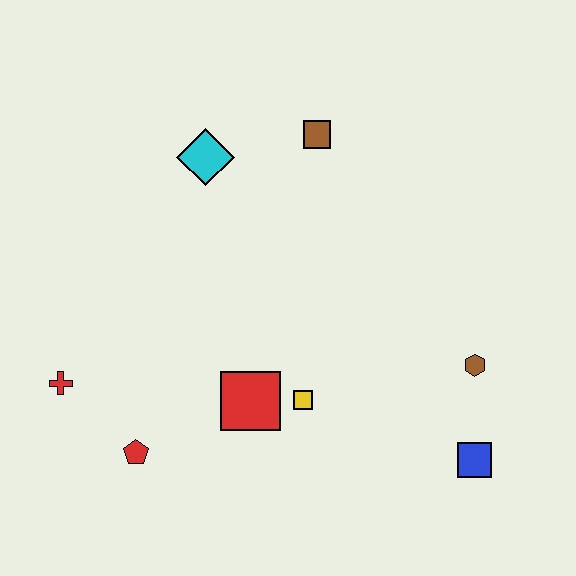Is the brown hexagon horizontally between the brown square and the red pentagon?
No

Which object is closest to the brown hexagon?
The blue square is closest to the brown hexagon.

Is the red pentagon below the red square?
Yes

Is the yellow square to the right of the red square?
Yes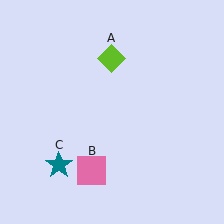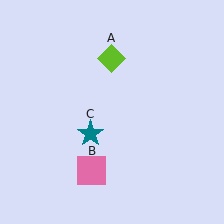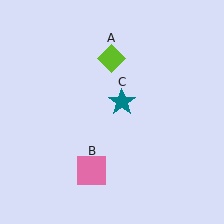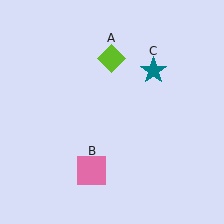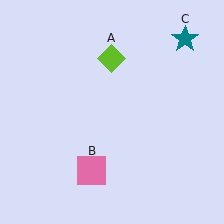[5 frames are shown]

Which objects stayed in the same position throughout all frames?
Lime diamond (object A) and pink square (object B) remained stationary.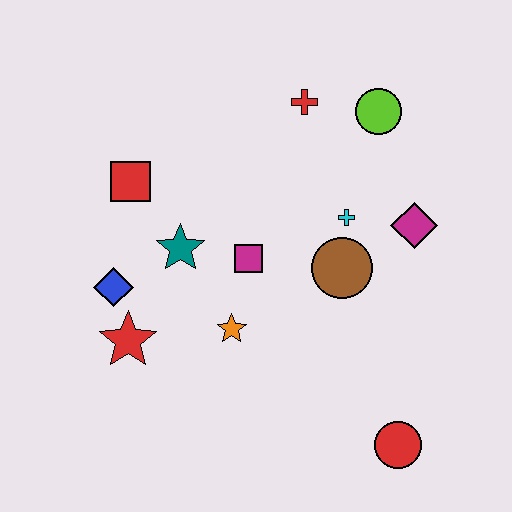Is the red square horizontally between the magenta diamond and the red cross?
No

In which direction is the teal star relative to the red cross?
The teal star is below the red cross.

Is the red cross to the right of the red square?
Yes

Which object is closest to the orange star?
The magenta square is closest to the orange star.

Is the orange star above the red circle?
Yes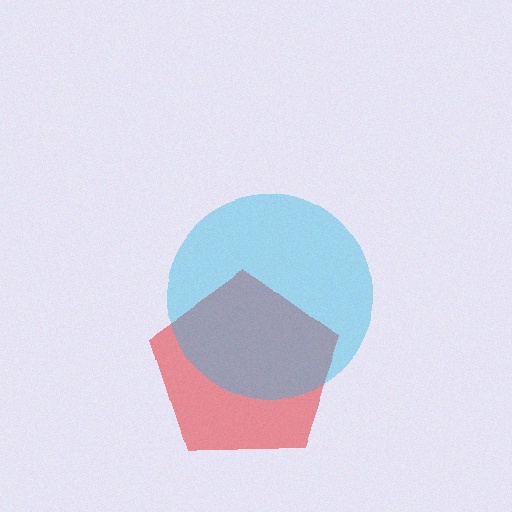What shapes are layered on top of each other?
The layered shapes are: a red pentagon, a cyan circle.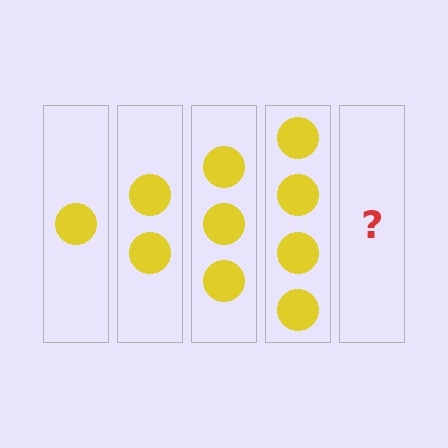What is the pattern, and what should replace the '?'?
The pattern is that each step adds one more circle. The '?' should be 5 circles.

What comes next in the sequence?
The next element should be 5 circles.